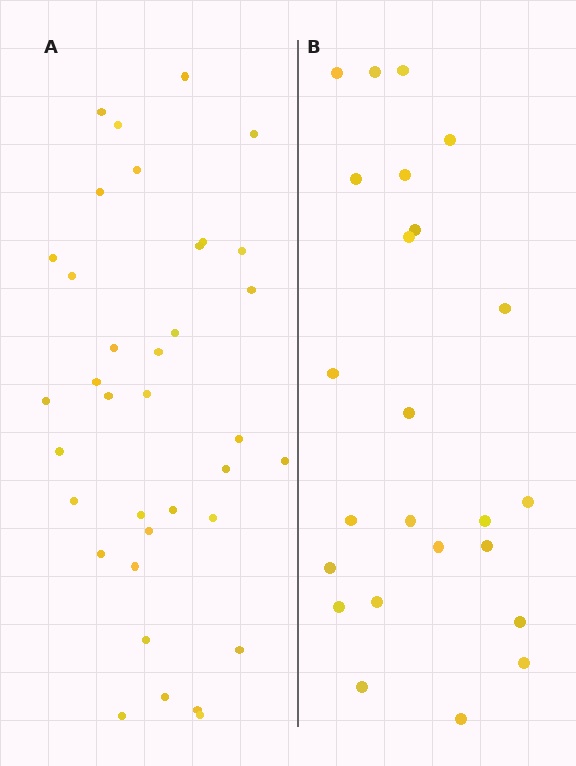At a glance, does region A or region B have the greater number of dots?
Region A (the left region) has more dots.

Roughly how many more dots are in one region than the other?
Region A has roughly 12 or so more dots than region B.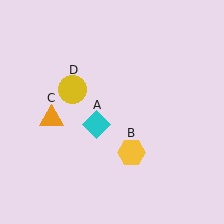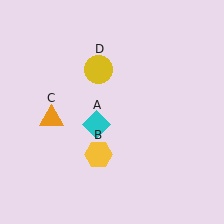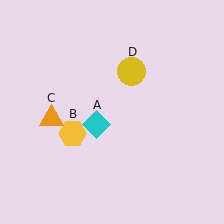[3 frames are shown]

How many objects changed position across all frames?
2 objects changed position: yellow hexagon (object B), yellow circle (object D).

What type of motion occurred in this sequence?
The yellow hexagon (object B), yellow circle (object D) rotated clockwise around the center of the scene.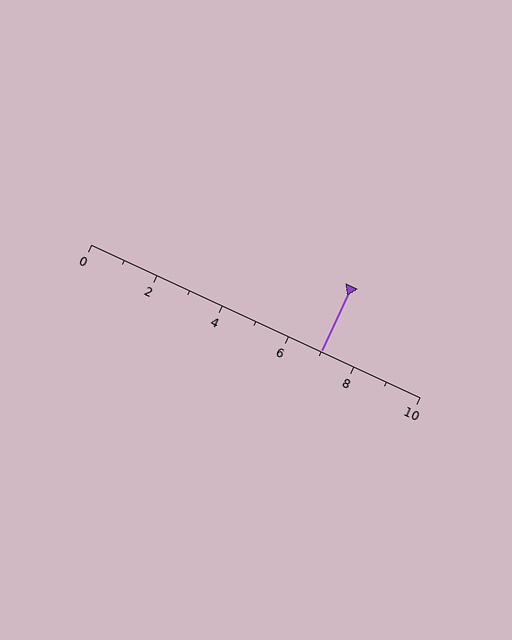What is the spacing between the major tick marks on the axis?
The major ticks are spaced 2 apart.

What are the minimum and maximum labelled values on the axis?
The axis runs from 0 to 10.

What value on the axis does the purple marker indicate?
The marker indicates approximately 7.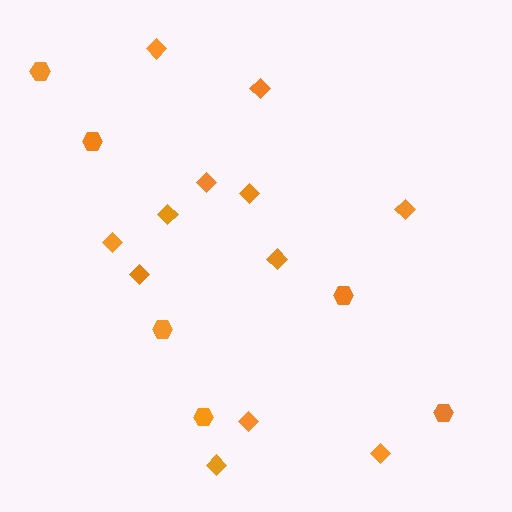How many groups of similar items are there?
There are 2 groups: one group of hexagons (6) and one group of diamonds (12).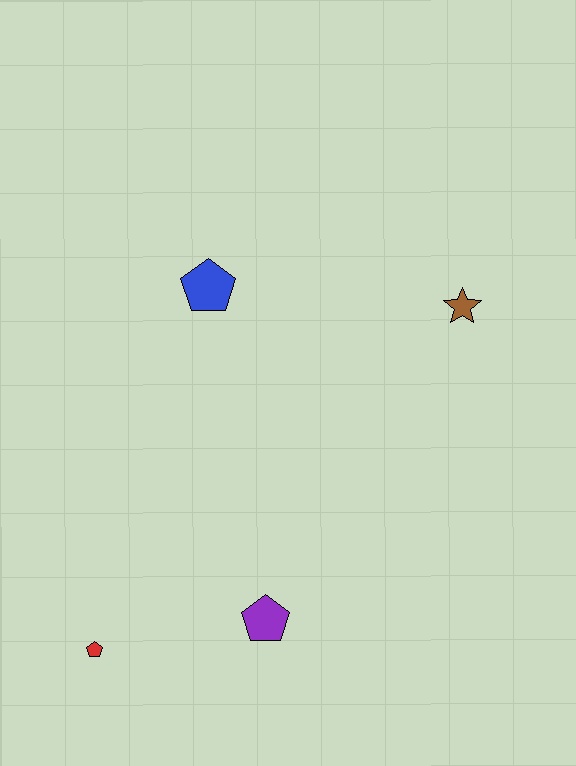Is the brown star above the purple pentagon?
Yes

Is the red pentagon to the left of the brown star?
Yes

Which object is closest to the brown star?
The blue pentagon is closest to the brown star.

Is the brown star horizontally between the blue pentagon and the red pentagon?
No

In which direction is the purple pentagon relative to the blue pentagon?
The purple pentagon is below the blue pentagon.